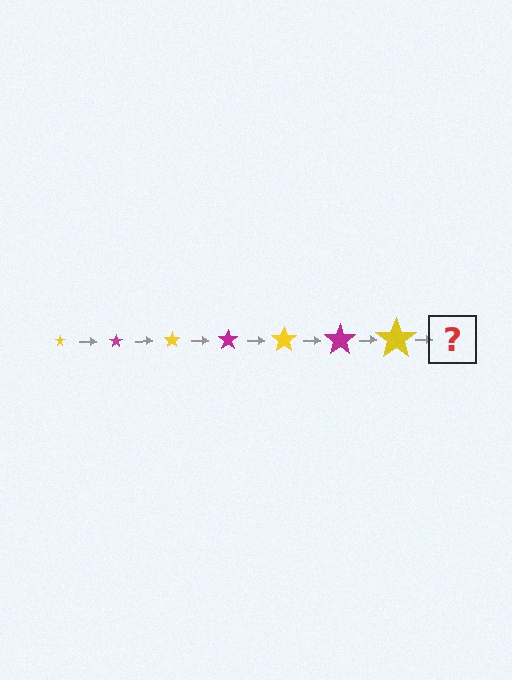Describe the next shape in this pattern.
It should be a magenta star, larger than the previous one.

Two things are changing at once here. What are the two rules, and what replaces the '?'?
The two rules are that the star grows larger each step and the color cycles through yellow and magenta. The '?' should be a magenta star, larger than the previous one.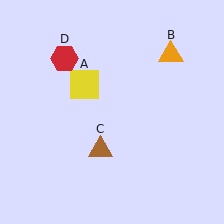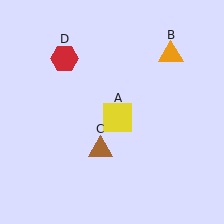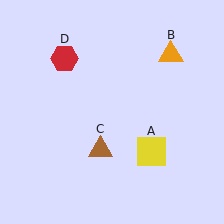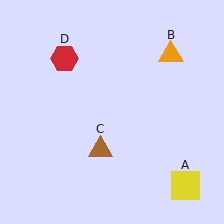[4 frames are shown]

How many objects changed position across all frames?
1 object changed position: yellow square (object A).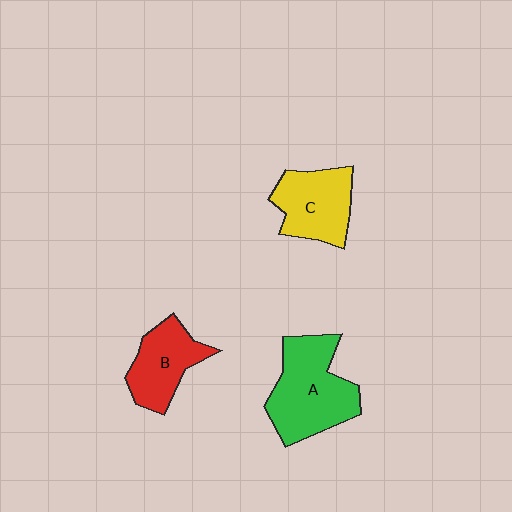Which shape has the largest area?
Shape A (green).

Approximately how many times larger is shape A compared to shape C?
Approximately 1.4 times.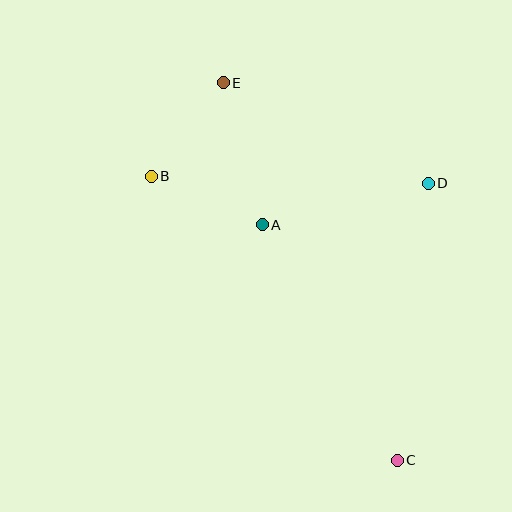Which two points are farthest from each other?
Points C and E are farthest from each other.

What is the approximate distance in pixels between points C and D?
The distance between C and D is approximately 278 pixels.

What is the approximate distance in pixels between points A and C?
The distance between A and C is approximately 271 pixels.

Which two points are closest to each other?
Points B and E are closest to each other.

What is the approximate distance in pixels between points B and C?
The distance between B and C is approximately 376 pixels.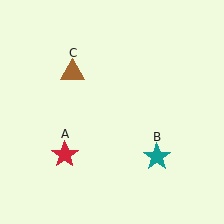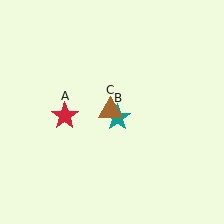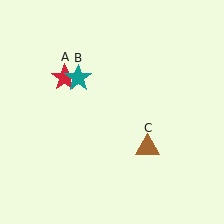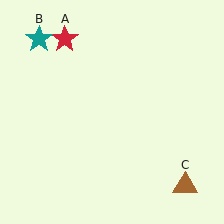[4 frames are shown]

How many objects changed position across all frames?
3 objects changed position: red star (object A), teal star (object B), brown triangle (object C).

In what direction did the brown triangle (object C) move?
The brown triangle (object C) moved down and to the right.